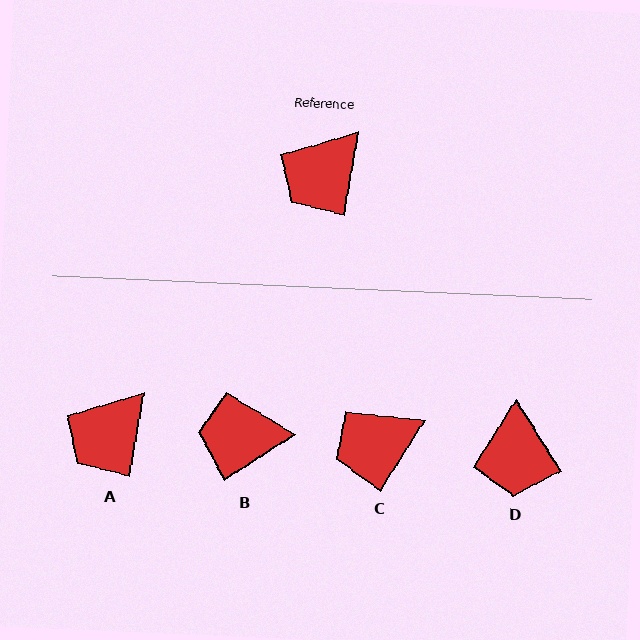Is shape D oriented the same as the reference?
No, it is off by about 41 degrees.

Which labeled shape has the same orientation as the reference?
A.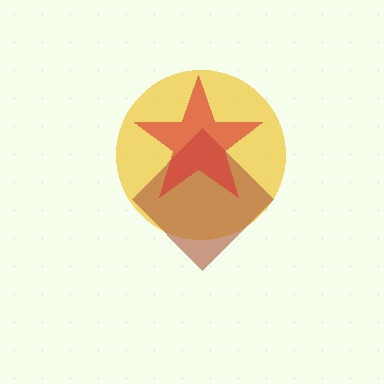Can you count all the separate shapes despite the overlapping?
Yes, there are 3 separate shapes.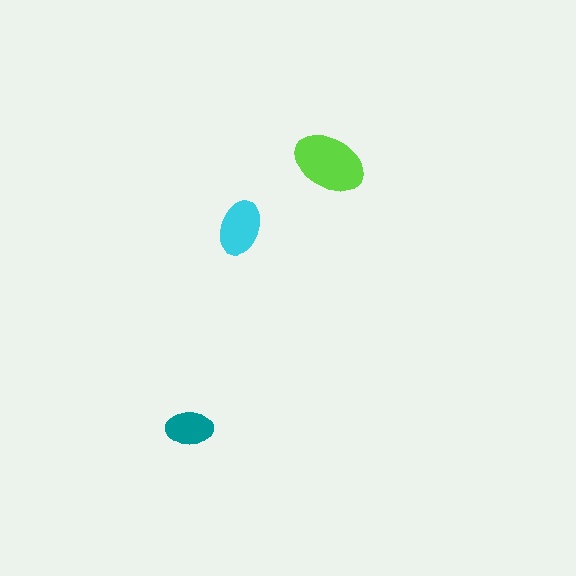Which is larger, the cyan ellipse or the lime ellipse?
The lime one.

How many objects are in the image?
There are 3 objects in the image.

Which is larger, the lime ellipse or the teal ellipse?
The lime one.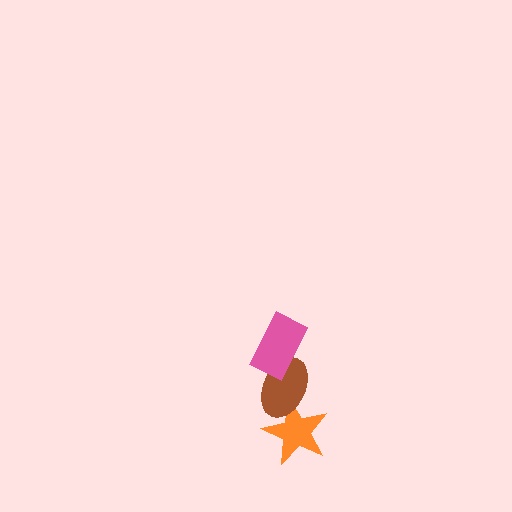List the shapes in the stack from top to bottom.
From top to bottom: the pink rectangle, the brown ellipse, the orange star.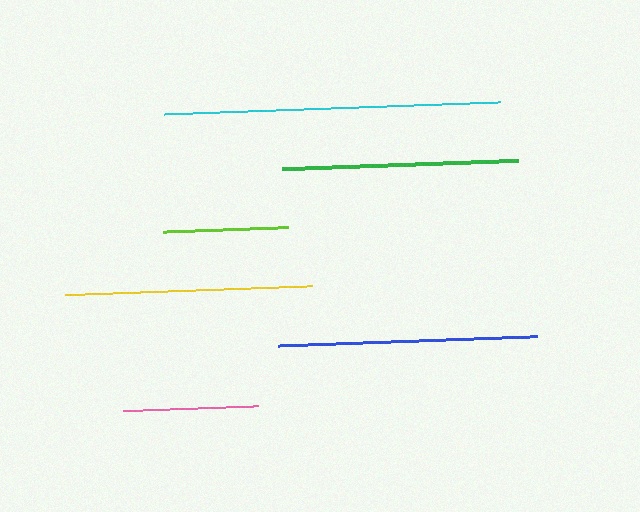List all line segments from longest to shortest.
From longest to shortest: cyan, blue, yellow, green, pink, lime.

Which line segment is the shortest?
The lime line is the shortest at approximately 124 pixels.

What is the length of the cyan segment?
The cyan segment is approximately 336 pixels long.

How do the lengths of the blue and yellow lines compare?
The blue and yellow lines are approximately the same length.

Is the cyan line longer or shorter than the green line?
The cyan line is longer than the green line.